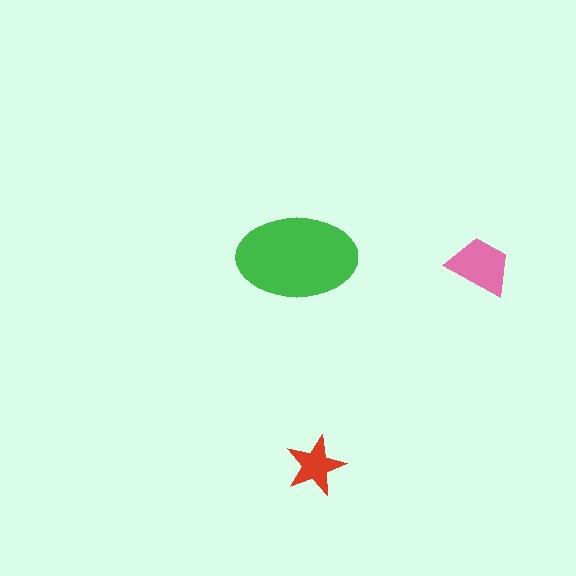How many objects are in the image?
There are 3 objects in the image.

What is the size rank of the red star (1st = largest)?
3rd.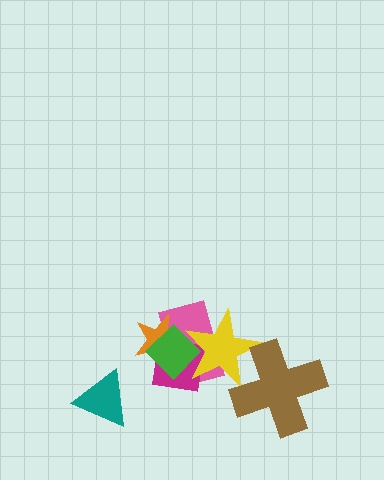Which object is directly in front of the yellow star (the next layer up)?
The brown cross is directly in front of the yellow star.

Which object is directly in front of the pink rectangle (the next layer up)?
The magenta square is directly in front of the pink rectangle.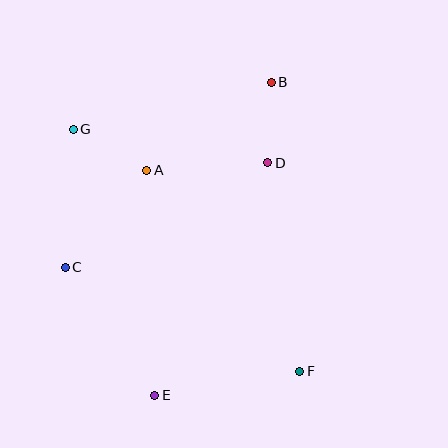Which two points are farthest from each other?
Points B and E are farthest from each other.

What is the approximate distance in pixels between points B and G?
The distance between B and G is approximately 203 pixels.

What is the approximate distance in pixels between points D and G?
The distance between D and G is approximately 197 pixels.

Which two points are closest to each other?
Points B and D are closest to each other.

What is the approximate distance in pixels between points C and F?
The distance between C and F is approximately 257 pixels.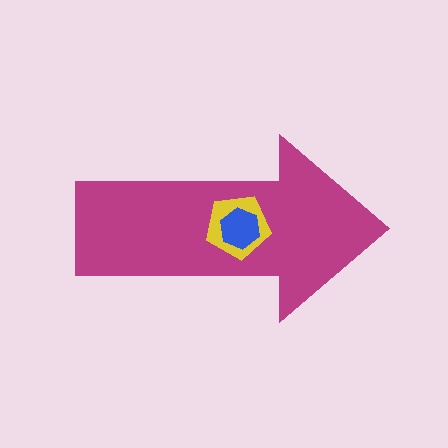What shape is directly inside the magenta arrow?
The yellow pentagon.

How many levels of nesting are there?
3.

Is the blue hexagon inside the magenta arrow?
Yes.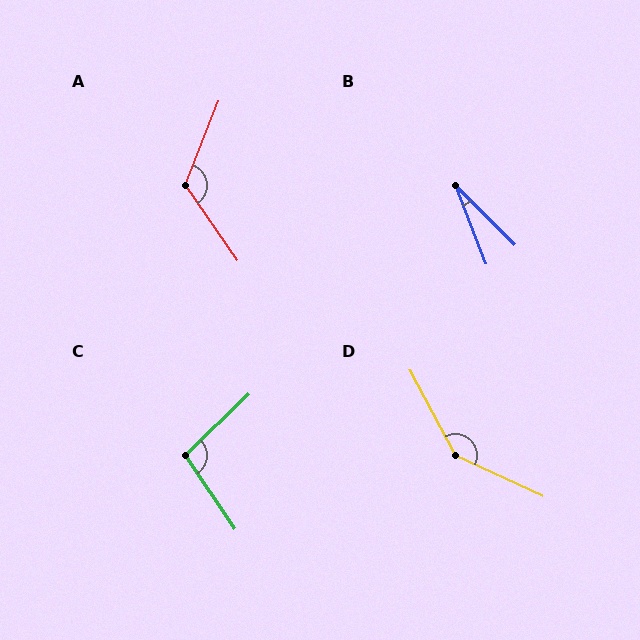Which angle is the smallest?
B, at approximately 24 degrees.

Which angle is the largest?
D, at approximately 143 degrees.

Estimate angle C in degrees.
Approximately 101 degrees.